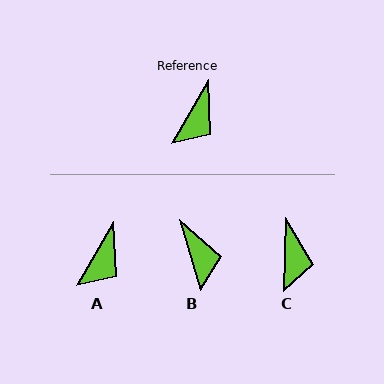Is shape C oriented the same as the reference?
No, it is off by about 29 degrees.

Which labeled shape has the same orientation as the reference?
A.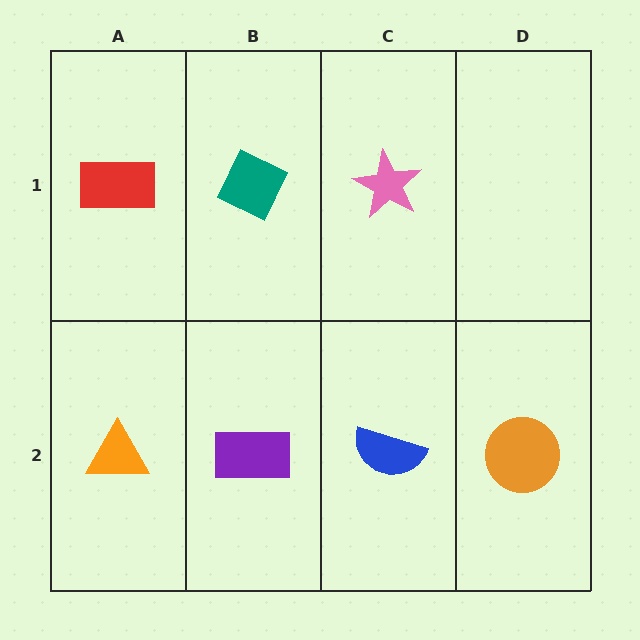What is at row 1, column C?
A pink star.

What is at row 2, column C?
A blue semicircle.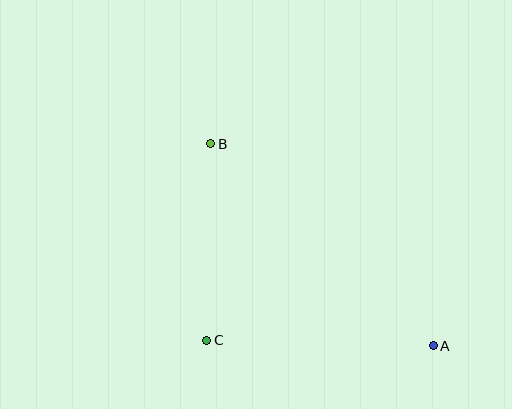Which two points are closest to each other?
Points B and C are closest to each other.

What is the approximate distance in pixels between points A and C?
The distance between A and C is approximately 226 pixels.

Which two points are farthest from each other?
Points A and B are farthest from each other.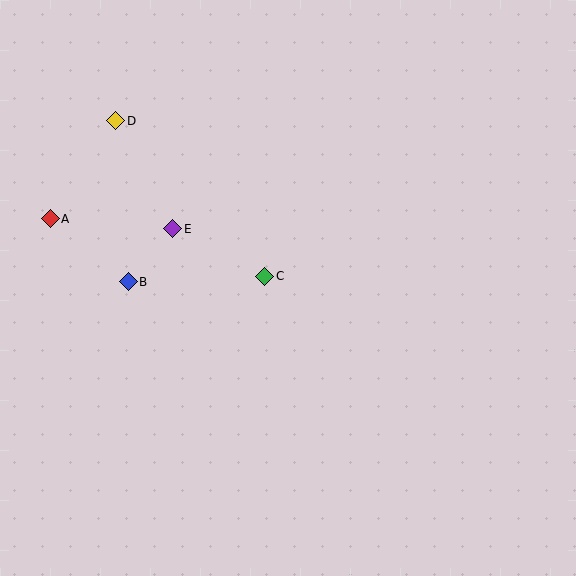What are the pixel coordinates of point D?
Point D is at (116, 121).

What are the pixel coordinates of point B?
Point B is at (128, 282).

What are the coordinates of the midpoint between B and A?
The midpoint between B and A is at (89, 250).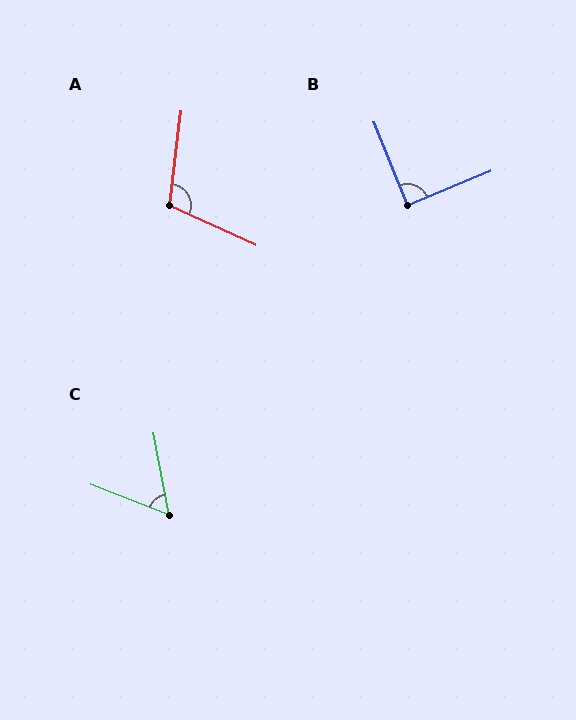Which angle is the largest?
A, at approximately 108 degrees.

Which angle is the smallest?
C, at approximately 59 degrees.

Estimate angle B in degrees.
Approximately 89 degrees.